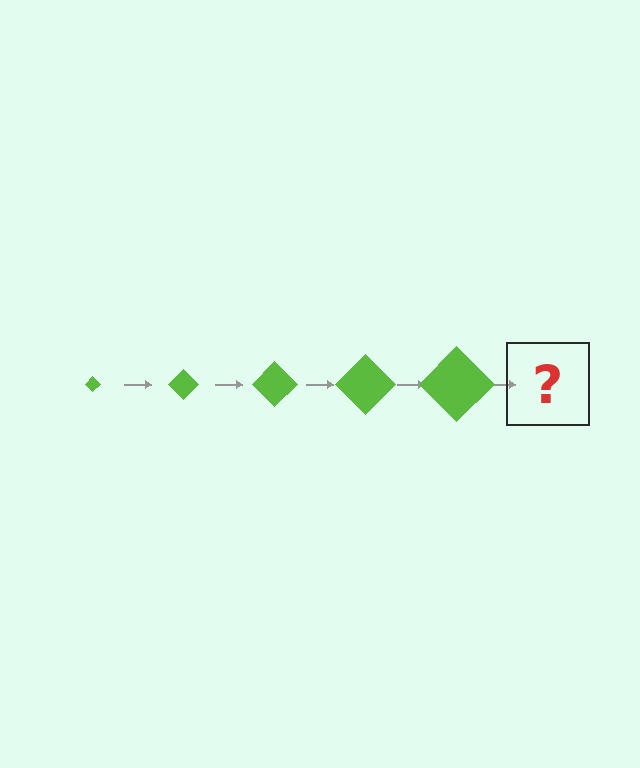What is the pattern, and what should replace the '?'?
The pattern is that the diamond gets progressively larger each step. The '?' should be a lime diamond, larger than the previous one.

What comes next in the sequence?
The next element should be a lime diamond, larger than the previous one.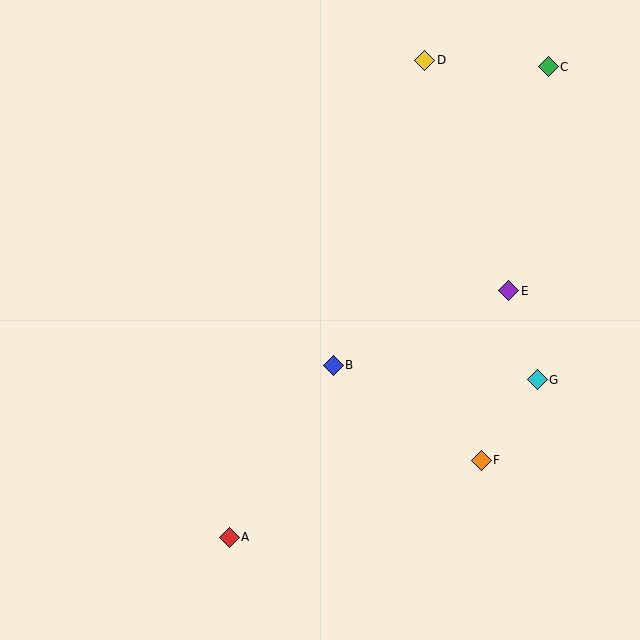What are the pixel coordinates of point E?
Point E is at (509, 291).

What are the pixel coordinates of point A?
Point A is at (229, 537).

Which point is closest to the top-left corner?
Point D is closest to the top-left corner.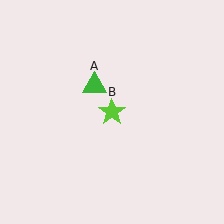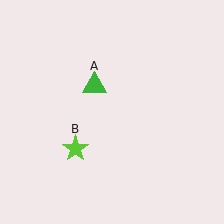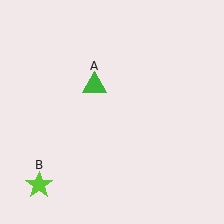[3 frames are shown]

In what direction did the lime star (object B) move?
The lime star (object B) moved down and to the left.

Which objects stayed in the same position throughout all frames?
Green triangle (object A) remained stationary.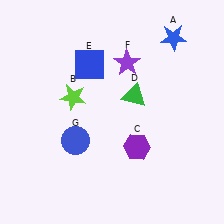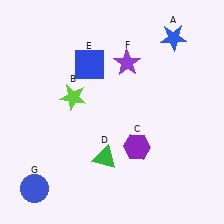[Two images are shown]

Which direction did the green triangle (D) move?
The green triangle (D) moved down.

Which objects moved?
The objects that moved are: the green triangle (D), the blue circle (G).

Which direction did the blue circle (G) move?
The blue circle (G) moved down.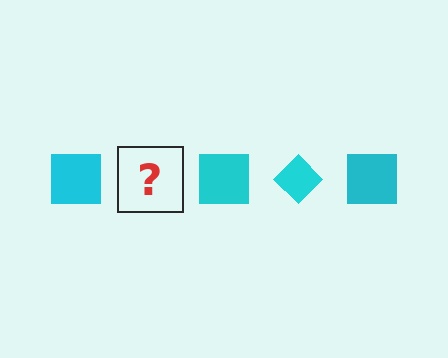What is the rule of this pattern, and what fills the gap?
The rule is that the pattern cycles through square, diamond shapes in cyan. The gap should be filled with a cyan diamond.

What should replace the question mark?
The question mark should be replaced with a cyan diamond.